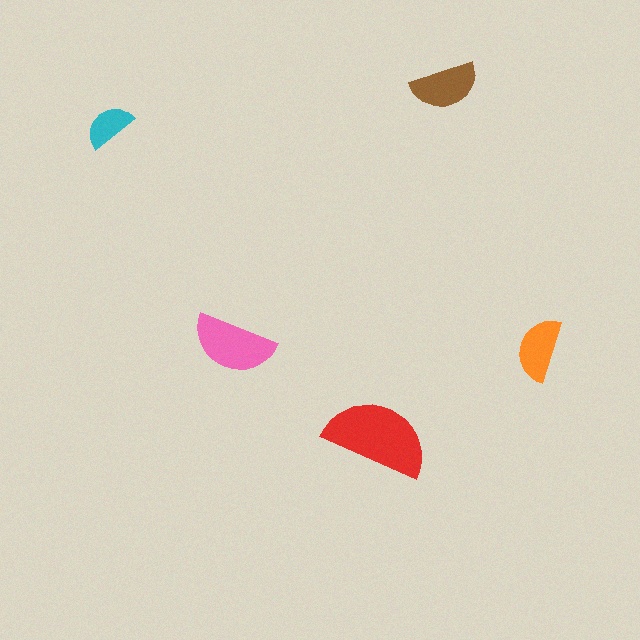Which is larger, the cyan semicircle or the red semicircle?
The red one.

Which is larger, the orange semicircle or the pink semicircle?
The pink one.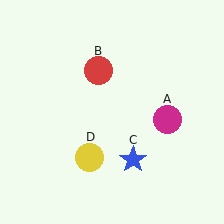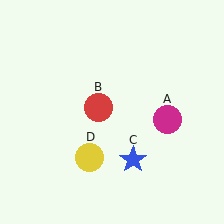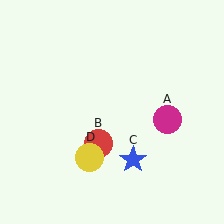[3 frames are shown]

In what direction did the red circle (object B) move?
The red circle (object B) moved down.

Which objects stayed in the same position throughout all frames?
Magenta circle (object A) and blue star (object C) and yellow circle (object D) remained stationary.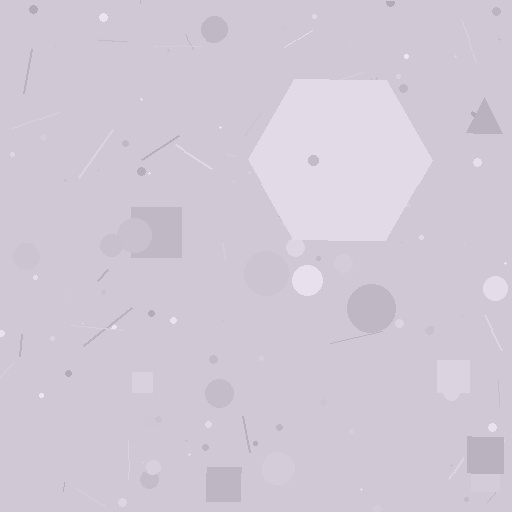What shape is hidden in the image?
A hexagon is hidden in the image.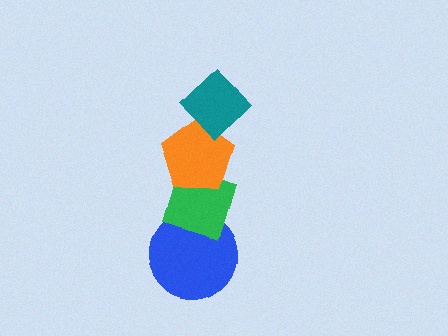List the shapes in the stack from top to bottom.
From top to bottom: the teal diamond, the orange pentagon, the green diamond, the blue circle.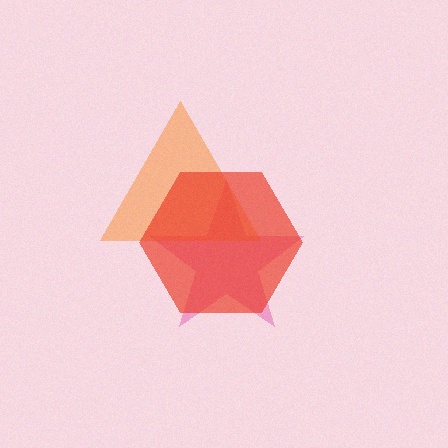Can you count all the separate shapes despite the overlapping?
Yes, there are 3 separate shapes.